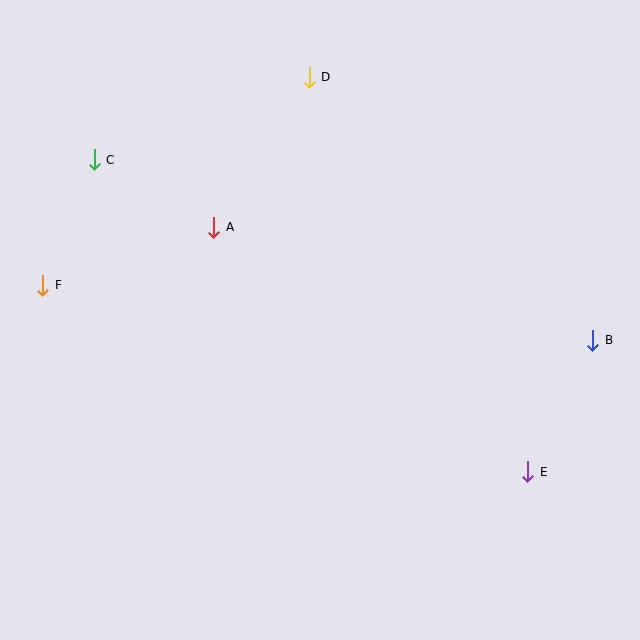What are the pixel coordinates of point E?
Point E is at (528, 471).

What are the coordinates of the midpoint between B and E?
The midpoint between B and E is at (560, 406).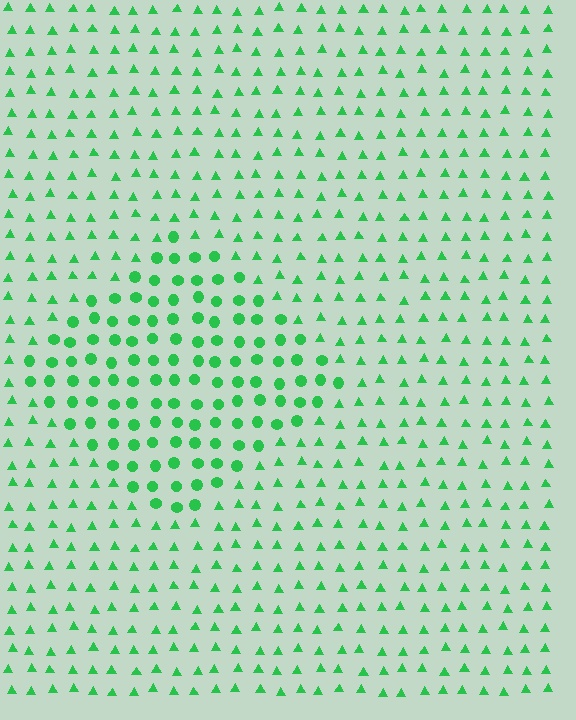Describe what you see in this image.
The image is filled with small green elements arranged in a uniform grid. A diamond-shaped region contains circles, while the surrounding area contains triangles. The boundary is defined purely by the change in element shape.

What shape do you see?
I see a diamond.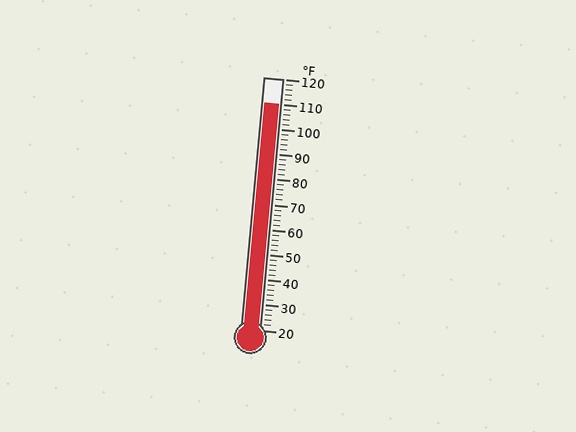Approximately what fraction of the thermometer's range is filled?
The thermometer is filled to approximately 90% of its range.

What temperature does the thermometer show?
The thermometer shows approximately 110°F.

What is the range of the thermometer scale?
The thermometer scale ranges from 20°F to 120°F.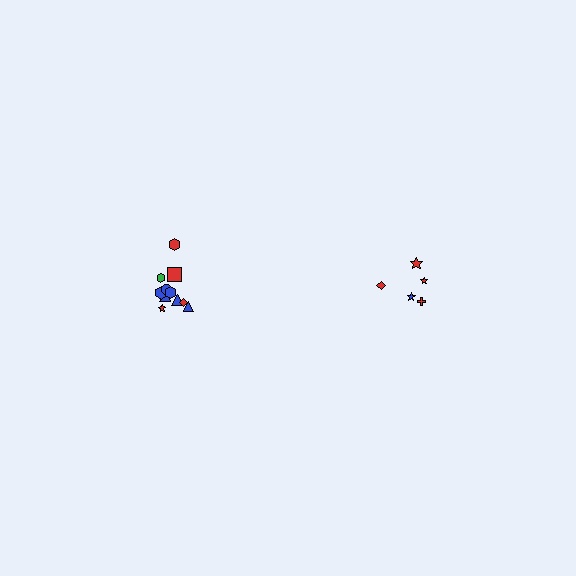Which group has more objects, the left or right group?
The left group.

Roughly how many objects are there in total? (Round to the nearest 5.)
Roughly 15 objects in total.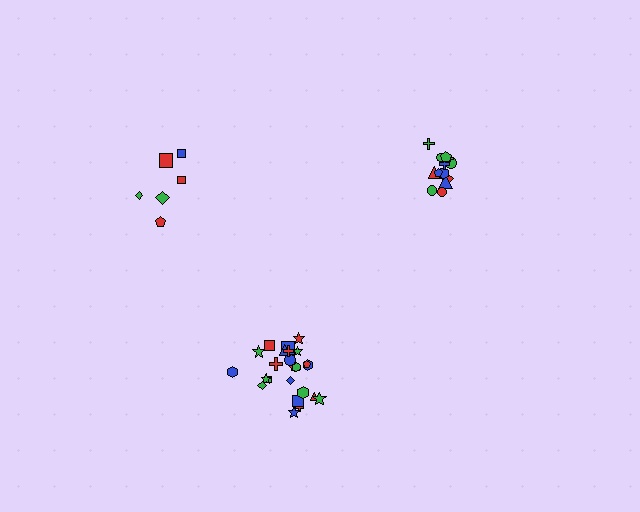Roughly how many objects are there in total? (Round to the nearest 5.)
Roughly 45 objects in total.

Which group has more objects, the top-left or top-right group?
The top-right group.